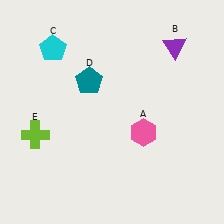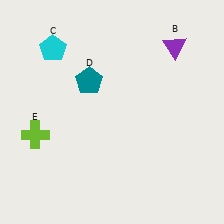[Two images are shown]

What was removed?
The pink hexagon (A) was removed in Image 2.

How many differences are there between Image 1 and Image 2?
There is 1 difference between the two images.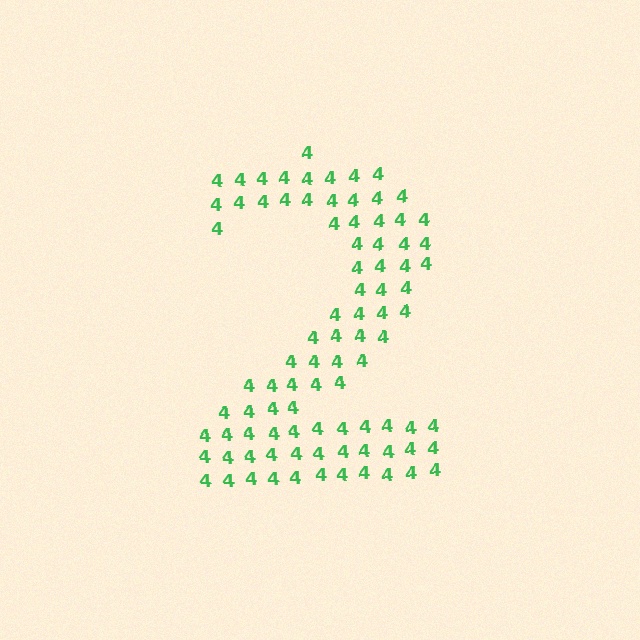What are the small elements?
The small elements are digit 4's.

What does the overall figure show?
The overall figure shows the digit 2.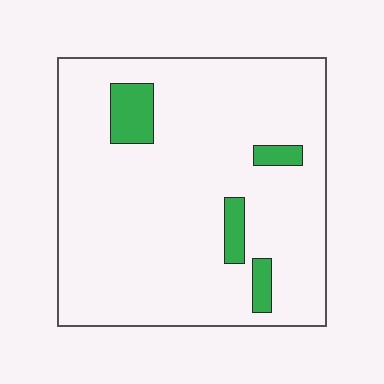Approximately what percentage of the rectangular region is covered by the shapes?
Approximately 10%.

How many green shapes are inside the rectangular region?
4.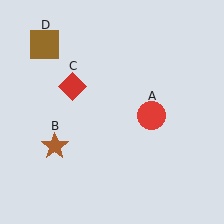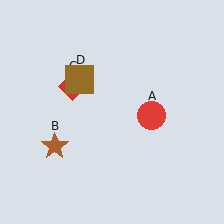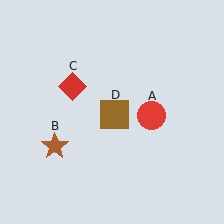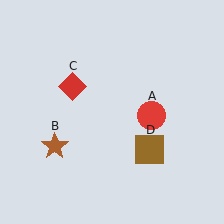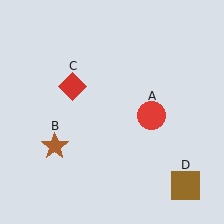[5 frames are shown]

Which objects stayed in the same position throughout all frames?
Red circle (object A) and brown star (object B) and red diamond (object C) remained stationary.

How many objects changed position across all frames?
1 object changed position: brown square (object D).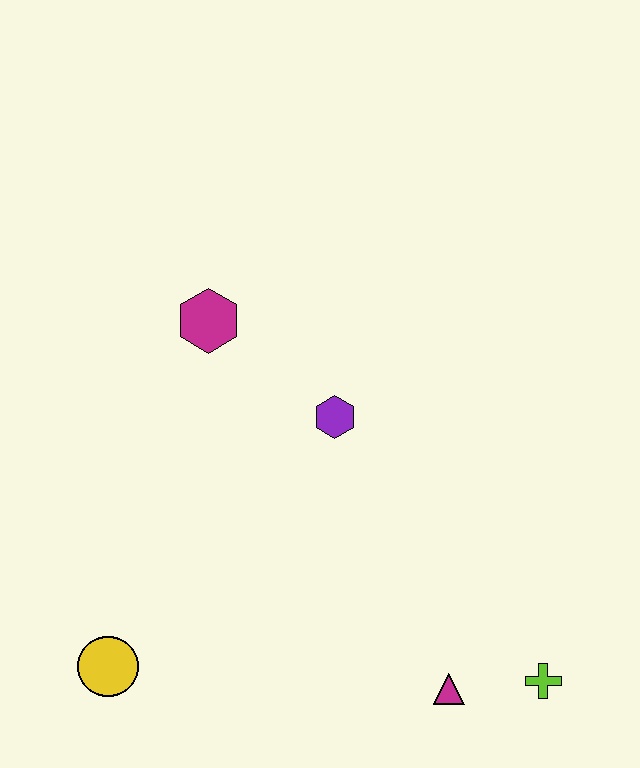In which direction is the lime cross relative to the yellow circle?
The lime cross is to the right of the yellow circle.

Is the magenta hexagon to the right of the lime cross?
No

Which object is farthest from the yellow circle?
The lime cross is farthest from the yellow circle.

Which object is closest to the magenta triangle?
The lime cross is closest to the magenta triangle.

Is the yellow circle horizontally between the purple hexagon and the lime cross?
No